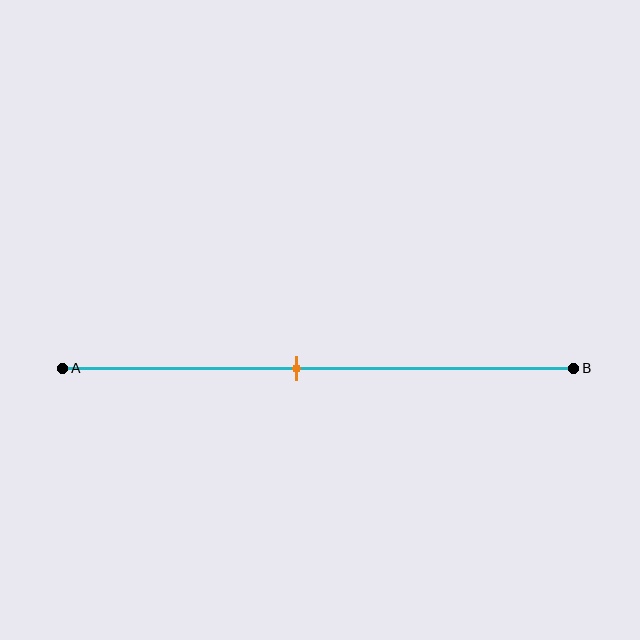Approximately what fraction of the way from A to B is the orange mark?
The orange mark is approximately 45% of the way from A to B.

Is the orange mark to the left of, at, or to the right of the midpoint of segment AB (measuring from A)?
The orange mark is to the left of the midpoint of segment AB.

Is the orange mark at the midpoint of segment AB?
No, the mark is at about 45% from A, not at the 50% midpoint.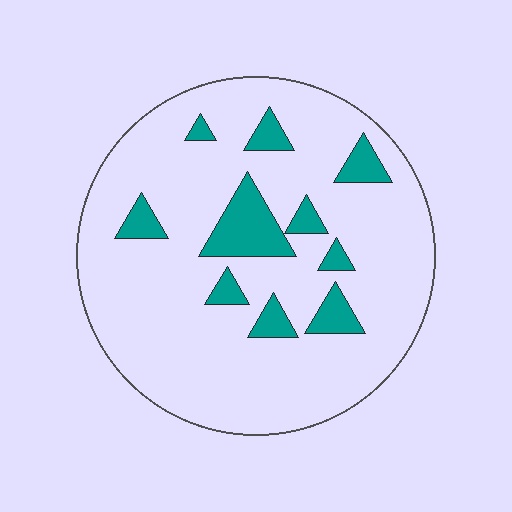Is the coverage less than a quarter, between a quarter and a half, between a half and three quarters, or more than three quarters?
Less than a quarter.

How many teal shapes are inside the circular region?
10.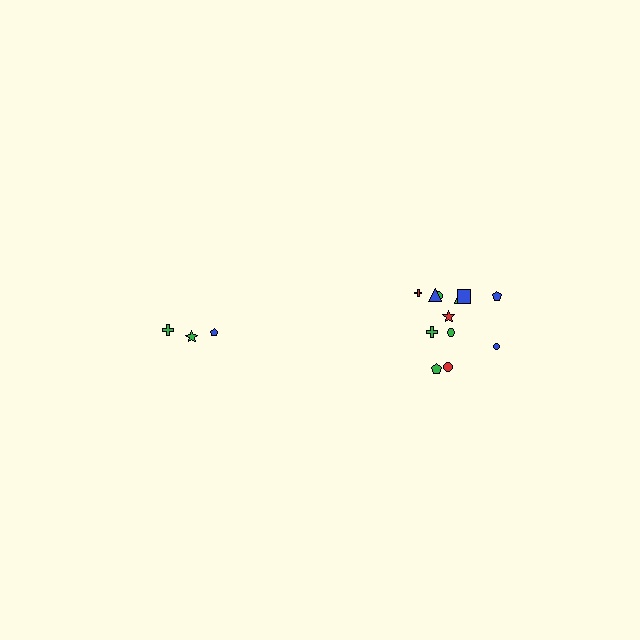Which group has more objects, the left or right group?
The right group.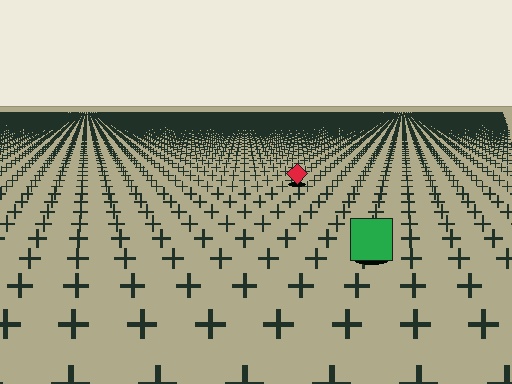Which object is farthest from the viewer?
The red diamond is farthest from the viewer. It appears smaller and the ground texture around it is denser.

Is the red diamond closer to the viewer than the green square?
No. The green square is closer — you can tell from the texture gradient: the ground texture is coarser near it.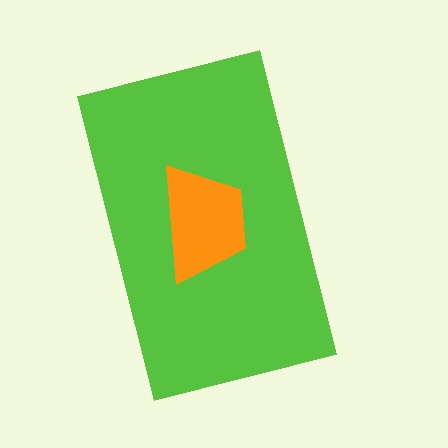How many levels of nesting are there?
2.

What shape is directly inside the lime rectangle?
The orange trapezoid.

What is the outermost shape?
The lime rectangle.